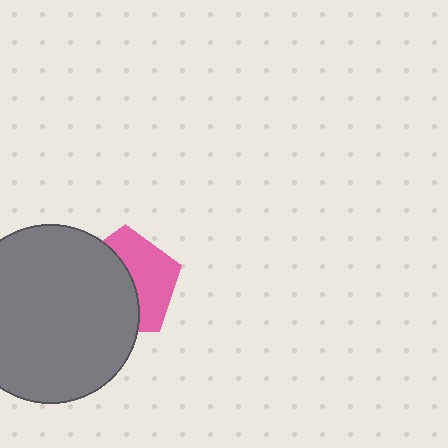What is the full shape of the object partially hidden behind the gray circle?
The partially hidden object is a pink pentagon.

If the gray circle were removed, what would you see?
You would see the complete pink pentagon.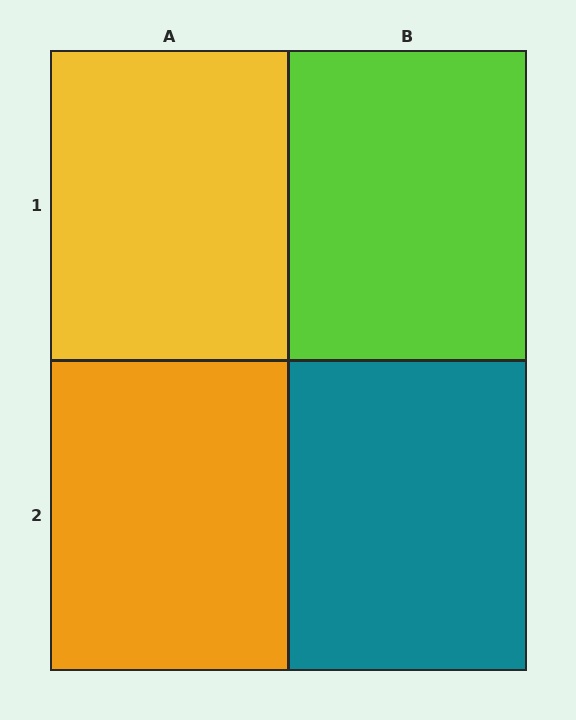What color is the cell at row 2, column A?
Orange.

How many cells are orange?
1 cell is orange.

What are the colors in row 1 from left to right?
Yellow, lime.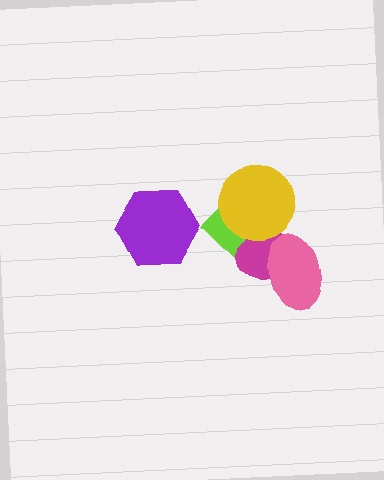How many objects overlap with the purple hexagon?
0 objects overlap with the purple hexagon.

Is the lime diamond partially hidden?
Yes, it is partially covered by another shape.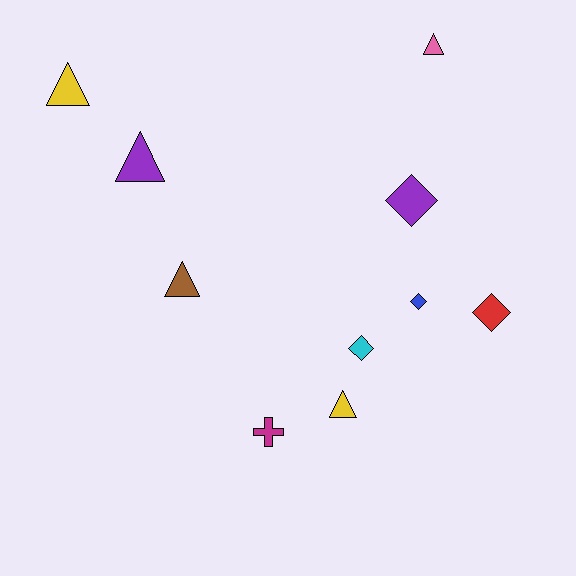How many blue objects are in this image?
There is 1 blue object.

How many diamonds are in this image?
There are 4 diamonds.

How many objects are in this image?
There are 10 objects.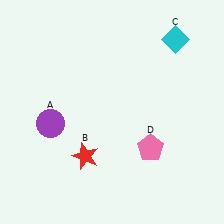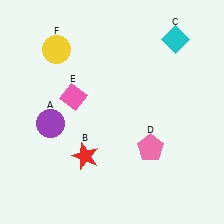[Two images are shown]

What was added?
A pink diamond (E), a yellow circle (F) were added in Image 2.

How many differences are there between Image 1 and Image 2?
There are 2 differences between the two images.